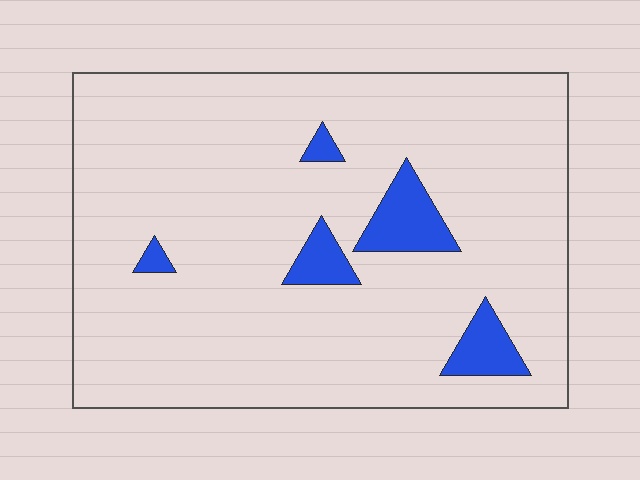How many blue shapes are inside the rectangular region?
5.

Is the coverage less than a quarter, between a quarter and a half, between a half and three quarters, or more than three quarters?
Less than a quarter.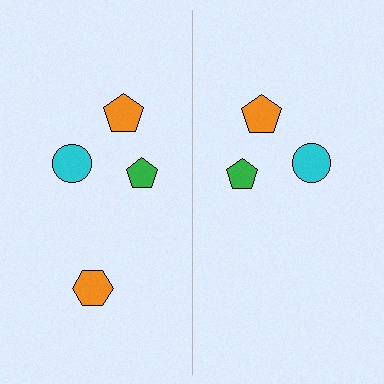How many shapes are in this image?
There are 7 shapes in this image.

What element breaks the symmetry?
A orange hexagon is missing from the right side.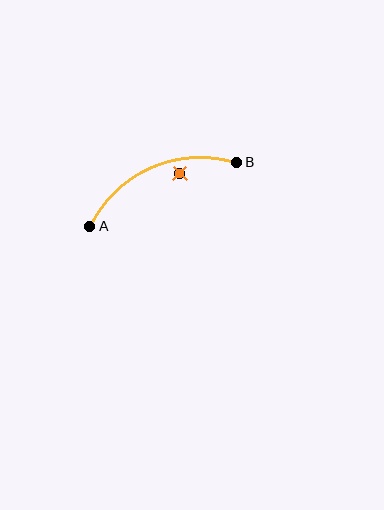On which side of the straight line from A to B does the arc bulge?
The arc bulges above the straight line connecting A and B.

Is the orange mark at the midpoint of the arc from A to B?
No — the orange mark does not lie on the arc at all. It sits slightly inside the curve.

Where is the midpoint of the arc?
The arc midpoint is the point on the curve farthest from the straight line joining A and B. It sits above that line.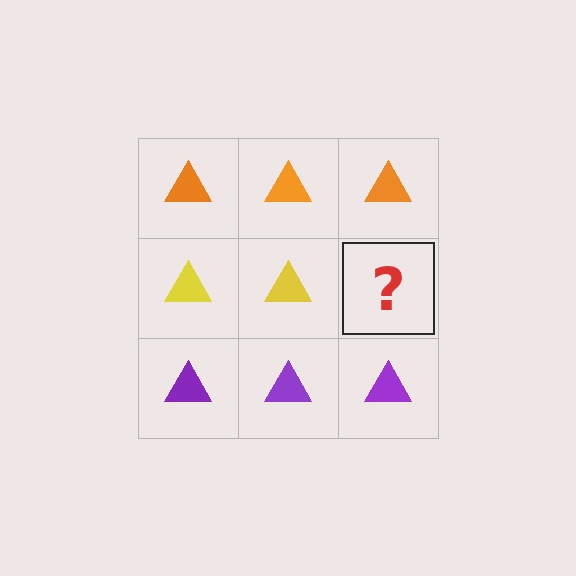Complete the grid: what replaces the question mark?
The question mark should be replaced with a yellow triangle.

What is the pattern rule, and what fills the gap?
The rule is that each row has a consistent color. The gap should be filled with a yellow triangle.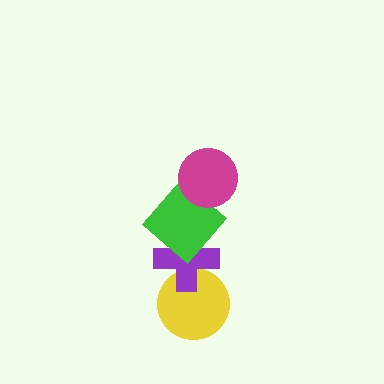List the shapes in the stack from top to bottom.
From top to bottom: the magenta circle, the green diamond, the purple cross, the yellow circle.